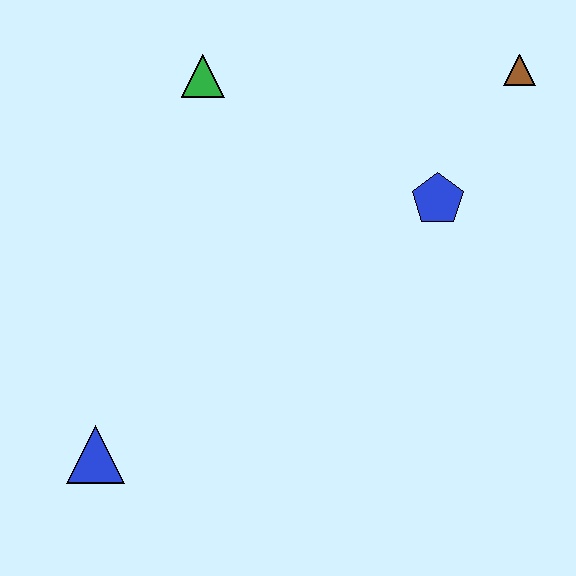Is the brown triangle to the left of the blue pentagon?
No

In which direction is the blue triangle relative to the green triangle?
The blue triangle is below the green triangle.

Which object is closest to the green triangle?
The blue pentagon is closest to the green triangle.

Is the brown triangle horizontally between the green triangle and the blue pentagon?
No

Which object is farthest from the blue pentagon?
The blue triangle is farthest from the blue pentagon.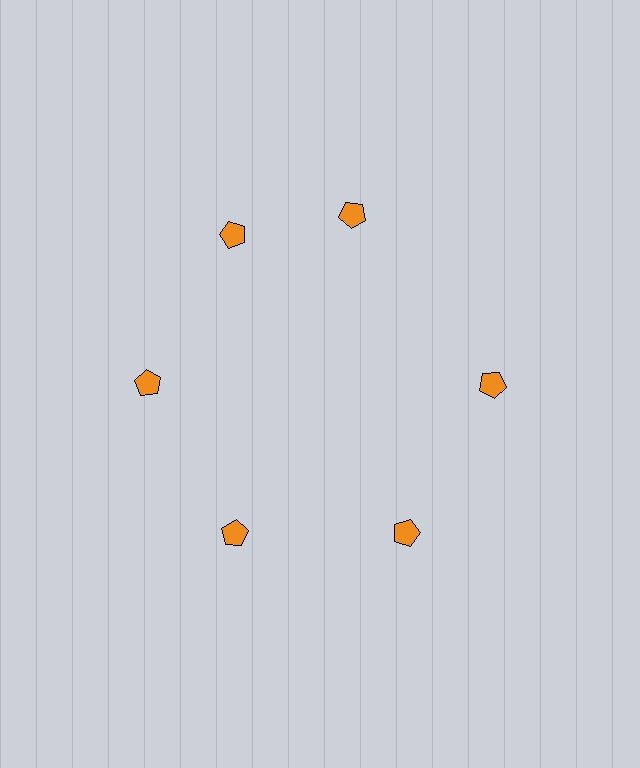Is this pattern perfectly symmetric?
No. The 6 orange pentagons are arranged in a ring, but one element near the 1 o'clock position is rotated out of alignment along the ring, breaking the 6-fold rotational symmetry.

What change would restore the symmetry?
The symmetry would be restored by rotating it back into even spacing with its neighbors so that all 6 pentagons sit at equal angles and equal distance from the center.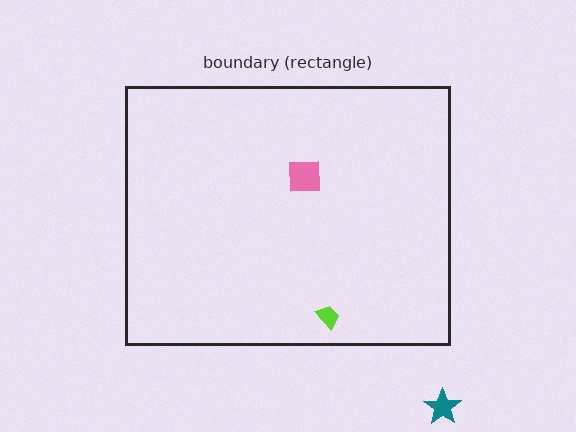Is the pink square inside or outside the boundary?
Inside.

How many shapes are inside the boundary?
2 inside, 1 outside.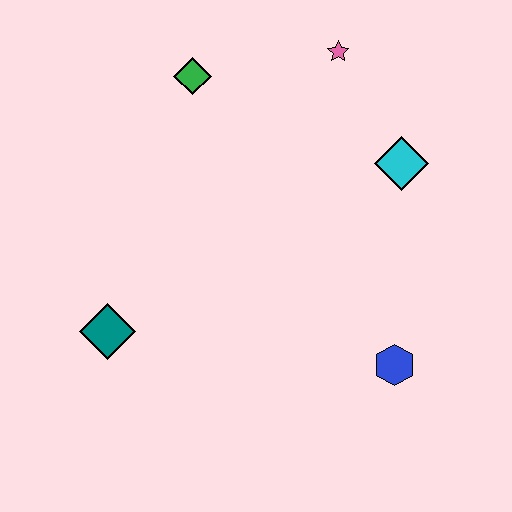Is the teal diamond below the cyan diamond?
Yes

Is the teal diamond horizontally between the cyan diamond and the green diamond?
No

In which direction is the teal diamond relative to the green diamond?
The teal diamond is below the green diamond.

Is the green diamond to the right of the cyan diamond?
No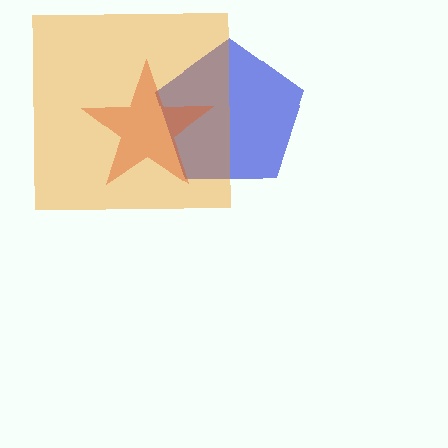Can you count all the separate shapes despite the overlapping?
Yes, there are 3 separate shapes.